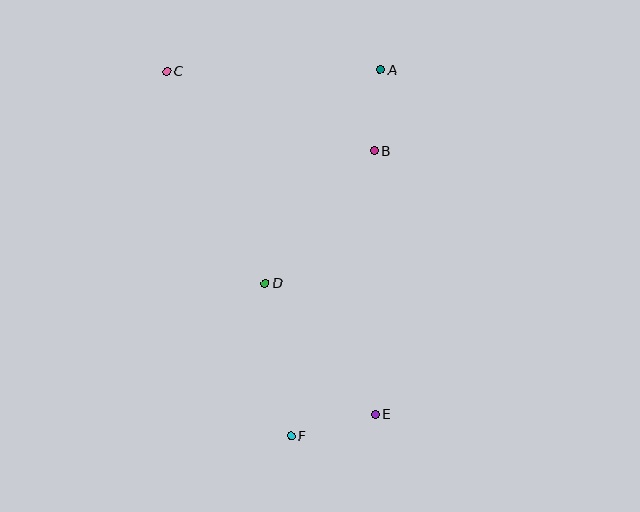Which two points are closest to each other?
Points A and B are closest to each other.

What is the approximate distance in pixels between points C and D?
The distance between C and D is approximately 234 pixels.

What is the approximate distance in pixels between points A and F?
The distance between A and F is approximately 377 pixels.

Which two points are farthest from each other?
Points C and E are farthest from each other.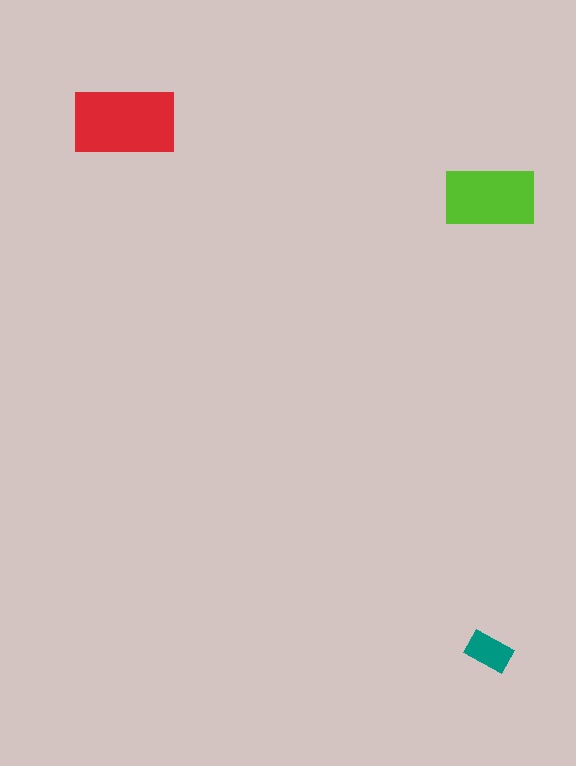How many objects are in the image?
There are 3 objects in the image.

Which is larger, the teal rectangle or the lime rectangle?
The lime one.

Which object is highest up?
The red rectangle is topmost.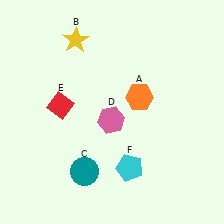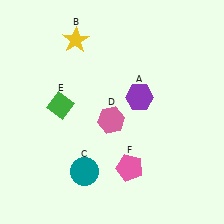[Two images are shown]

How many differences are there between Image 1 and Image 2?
There are 3 differences between the two images.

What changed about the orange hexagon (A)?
In Image 1, A is orange. In Image 2, it changed to purple.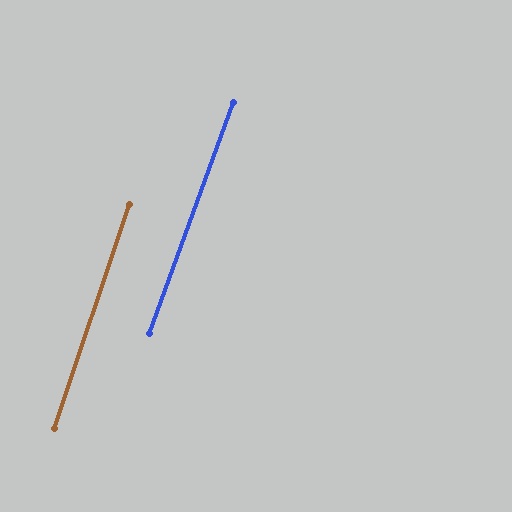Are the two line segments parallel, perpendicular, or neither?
Parallel — their directions differ by only 1.3°.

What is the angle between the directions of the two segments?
Approximately 1 degree.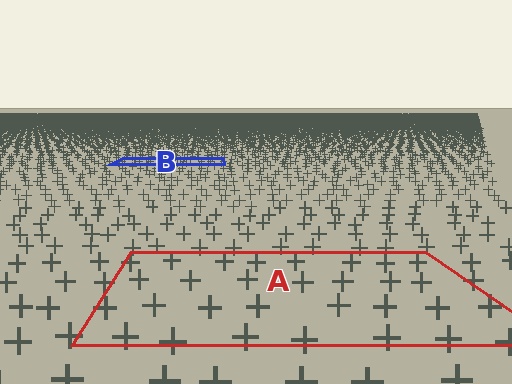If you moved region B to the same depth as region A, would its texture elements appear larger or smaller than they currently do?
They would appear larger. At a closer depth, the same texture elements are projected at a bigger on-screen size.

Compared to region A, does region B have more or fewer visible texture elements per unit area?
Region B has more texture elements per unit area — they are packed more densely because it is farther away.